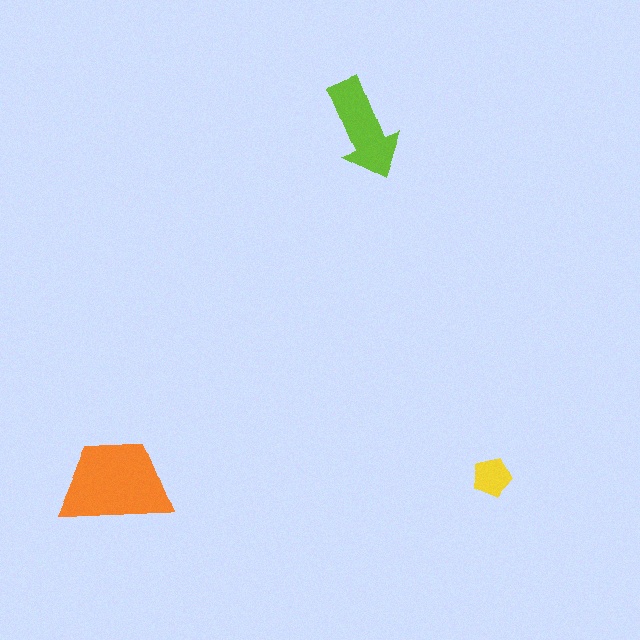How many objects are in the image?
There are 3 objects in the image.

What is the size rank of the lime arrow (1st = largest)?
2nd.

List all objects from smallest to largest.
The yellow pentagon, the lime arrow, the orange trapezoid.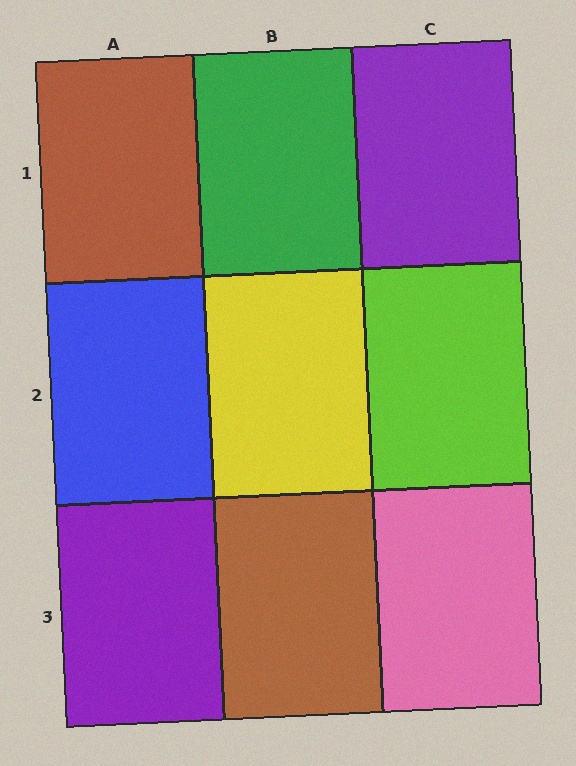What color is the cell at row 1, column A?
Brown.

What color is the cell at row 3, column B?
Brown.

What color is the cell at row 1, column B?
Green.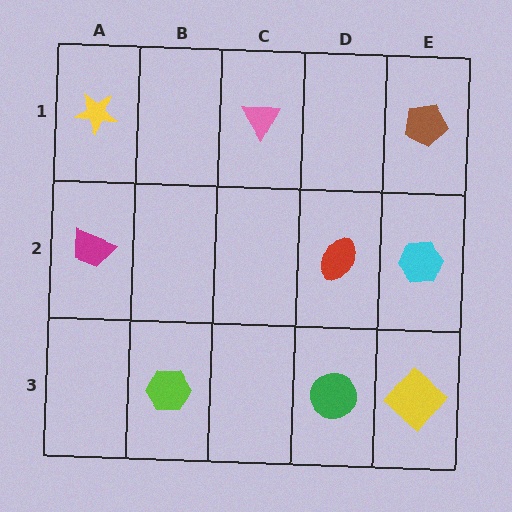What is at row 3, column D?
A green circle.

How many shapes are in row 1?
3 shapes.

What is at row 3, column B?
A lime hexagon.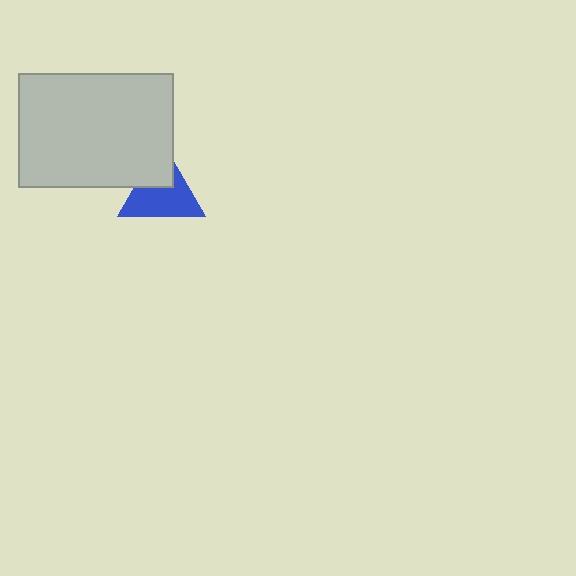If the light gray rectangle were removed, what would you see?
You would see the complete blue triangle.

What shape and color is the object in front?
The object in front is a light gray rectangle.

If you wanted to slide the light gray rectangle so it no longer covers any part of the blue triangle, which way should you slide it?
Slide it toward the upper-left — that is the most direct way to separate the two shapes.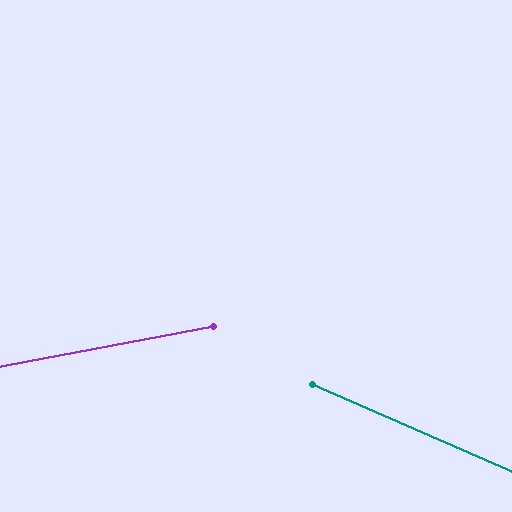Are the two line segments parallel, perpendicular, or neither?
Neither parallel nor perpendicular — they differ by about 34°.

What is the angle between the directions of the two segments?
Approximately 34 degrees.